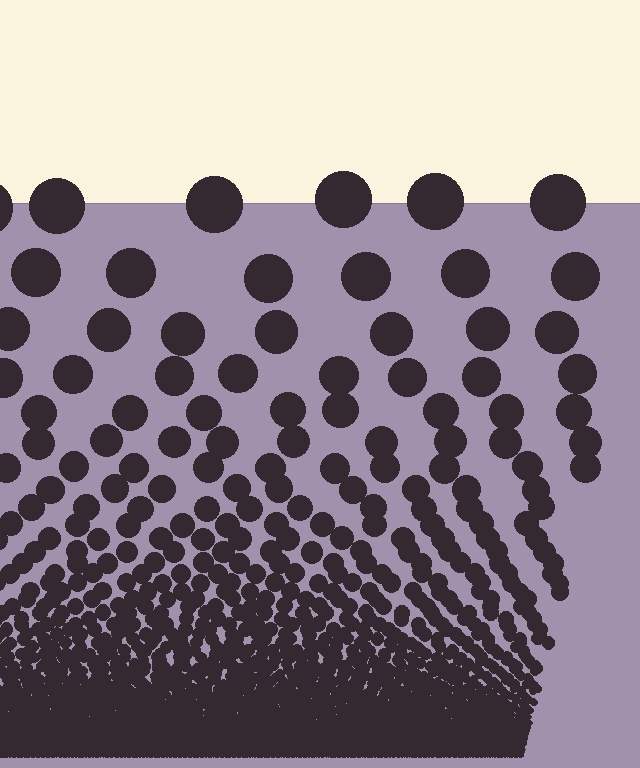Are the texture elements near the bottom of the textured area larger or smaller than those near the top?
Smaller. The gradient is inverted — elements near the bottom are smaller and denser.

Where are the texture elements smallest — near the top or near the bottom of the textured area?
Near the bottom.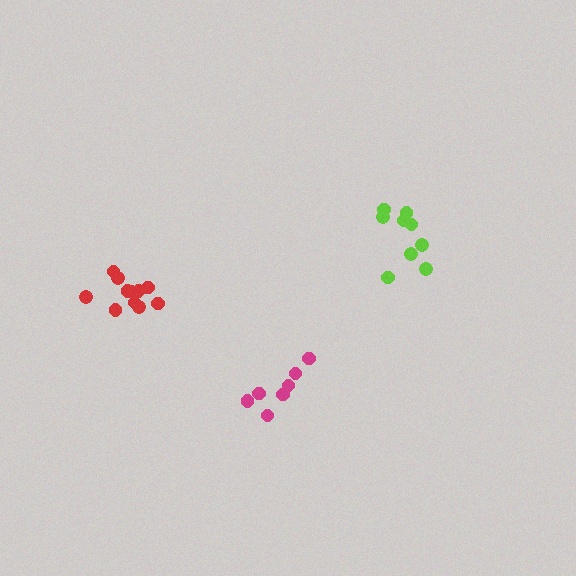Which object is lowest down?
The magenta cluster is bottommost.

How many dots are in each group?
Group 1: 8 dots, Group 2: 9 dots, Group 3: 11 dots (28 total).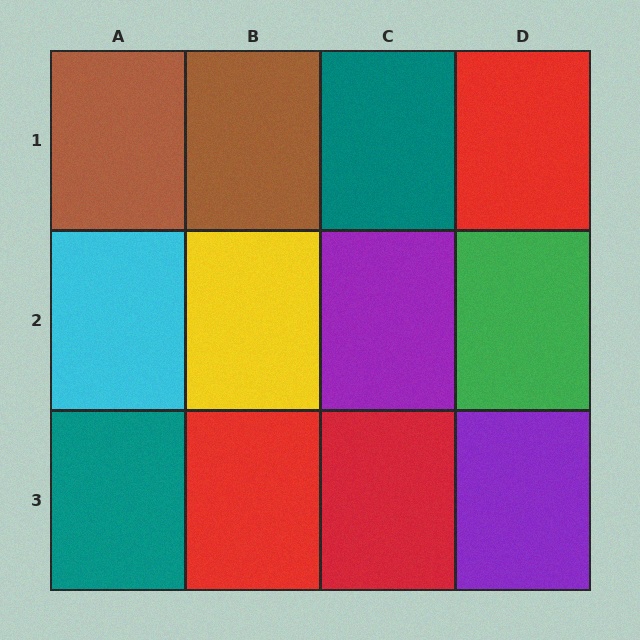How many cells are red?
3 cells are red.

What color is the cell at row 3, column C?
Red.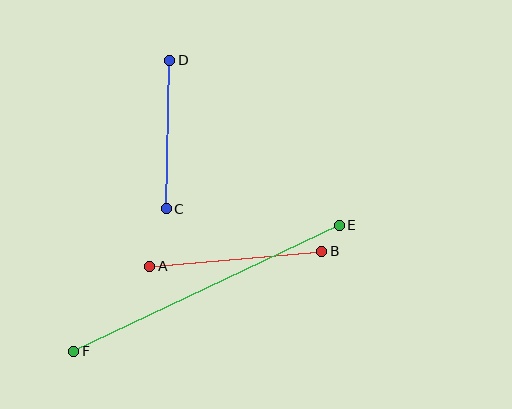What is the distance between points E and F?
The distance is approximately 294 pixels.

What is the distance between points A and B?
The distance is approximately 173 pixels.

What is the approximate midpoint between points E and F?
The midpoint is at approximately (207, 288) pixels.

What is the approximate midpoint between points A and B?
The midpoint is at approximately (236, 259) pixels.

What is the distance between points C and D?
The distance is approximately 149 pixels.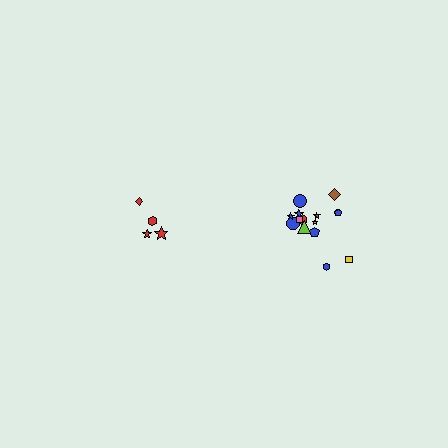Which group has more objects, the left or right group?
The right group.